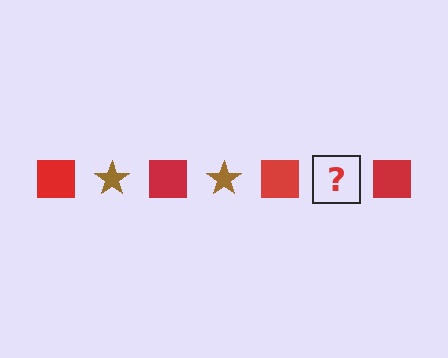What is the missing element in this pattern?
The missing element is a brown star.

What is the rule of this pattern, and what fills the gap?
The rule is that the pattern alternates between red square and brown star. The gap should be filled with a brown star.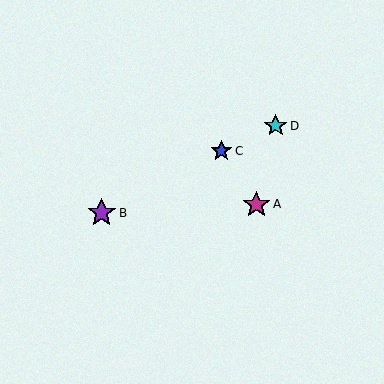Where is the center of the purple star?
The center of the purple star is at (102, 213).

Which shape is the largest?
The purple star (labeled B) is the largest.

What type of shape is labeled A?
Shape A is a magenta star.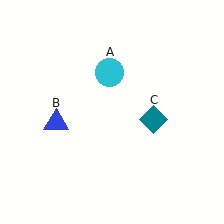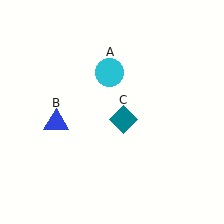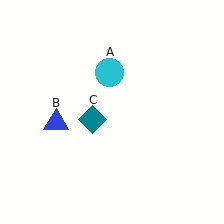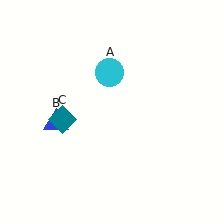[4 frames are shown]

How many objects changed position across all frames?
1 object changed position: teal diamond (object C).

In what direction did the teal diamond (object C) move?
The teal diamond (object C) moved left.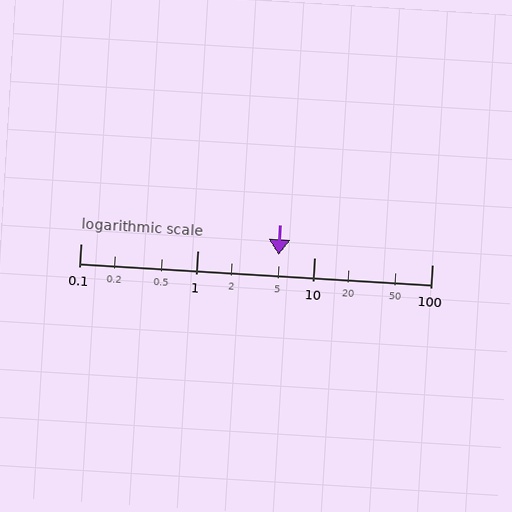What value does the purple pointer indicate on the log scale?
The pointer indicates approximately 4.9.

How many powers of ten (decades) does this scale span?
The scale spans 3 decades, from 0.1 to 100.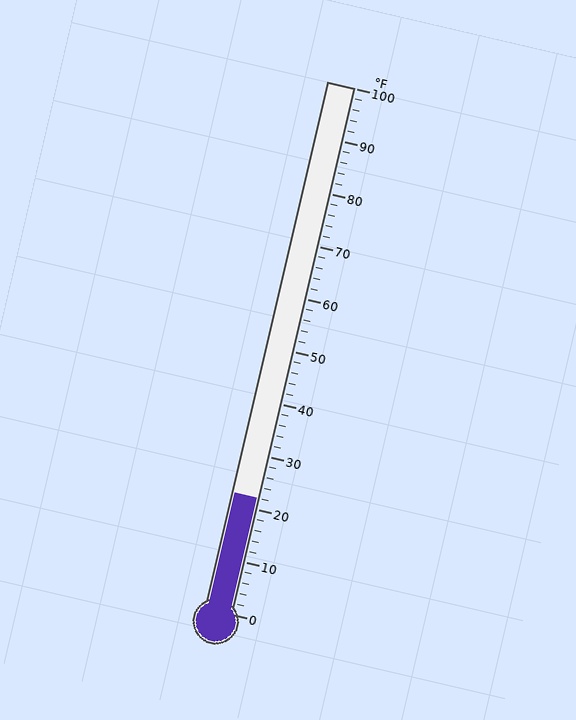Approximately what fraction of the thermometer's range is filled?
The thermometer is filled to approximately 20% of its range.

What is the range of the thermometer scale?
The thermometer scale ranges from 0°F to 100°F.